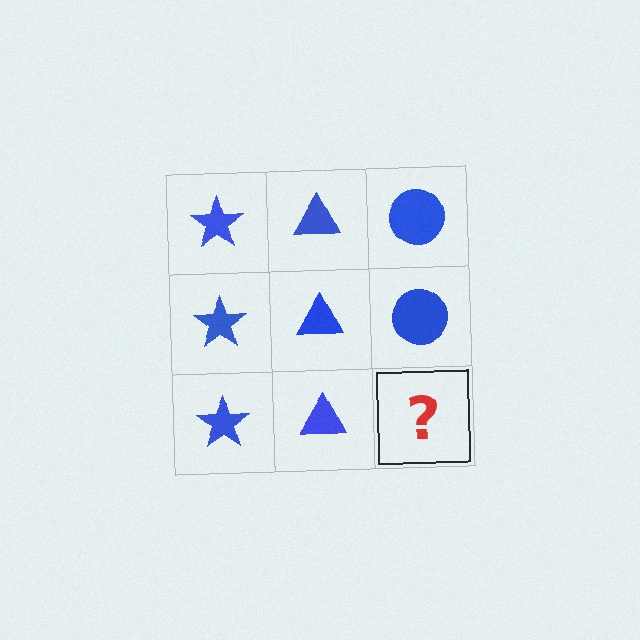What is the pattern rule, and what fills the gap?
The rule is that each column has a consistent shape. The gap should be filled with a blue circle.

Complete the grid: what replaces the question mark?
The question mark should be replaced with a blue circle.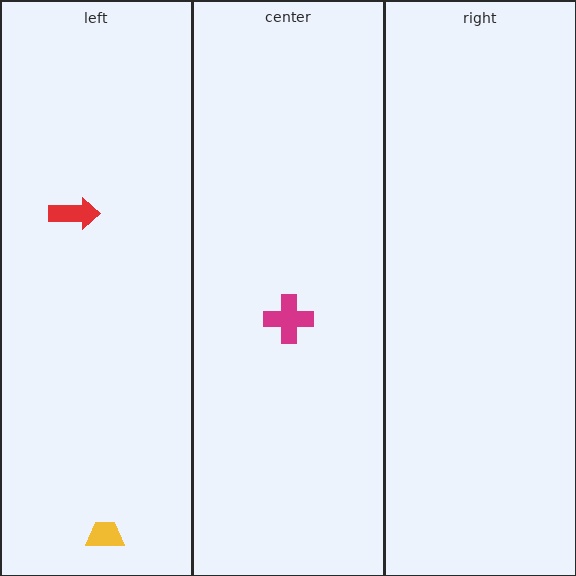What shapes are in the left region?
The yellow trapezoid, the red arrow.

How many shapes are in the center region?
1.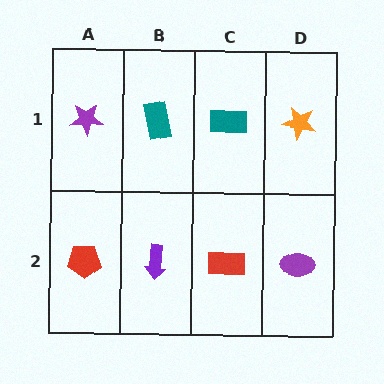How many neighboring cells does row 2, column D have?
2.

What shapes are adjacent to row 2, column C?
A teal rectangle (row 1, column C), a purple arrow (row 2, column B), a purple ellipse (row 2, column D).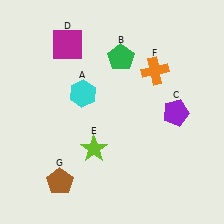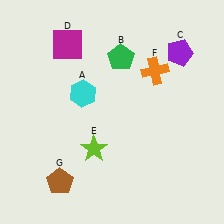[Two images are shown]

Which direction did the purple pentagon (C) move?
The purple pentagon (C) moved up.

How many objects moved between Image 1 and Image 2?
1 object moved between the two images.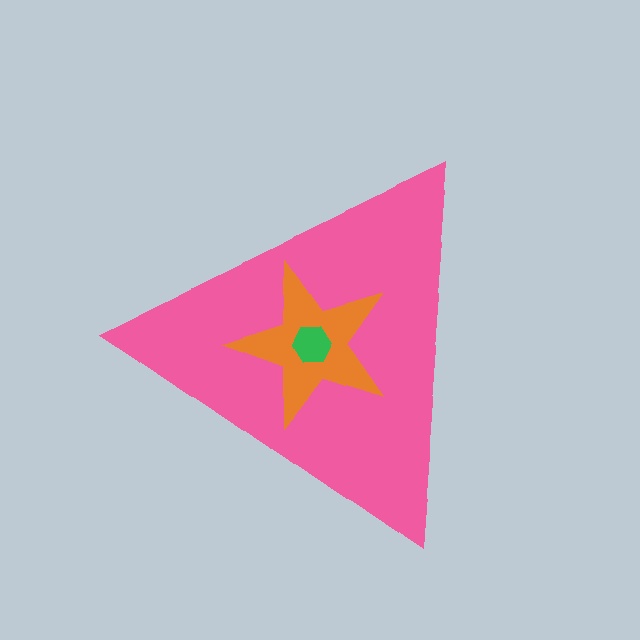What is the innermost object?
The green hexagon.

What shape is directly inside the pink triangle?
The orange star.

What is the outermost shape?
The pink triangle.